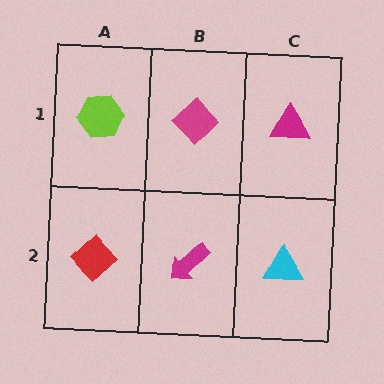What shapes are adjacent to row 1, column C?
A cyan triangle (row 2, column C), a magenta diamond (row 1, column B).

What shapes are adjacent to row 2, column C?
A magenta triangle (row 1, column C), a magenta arrow (row 2, column B).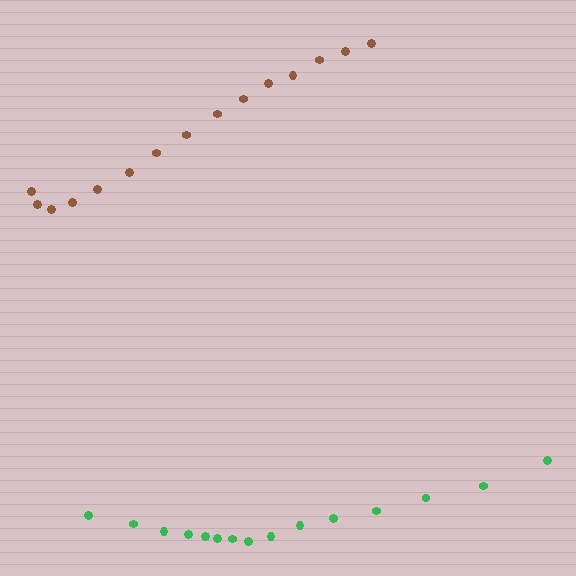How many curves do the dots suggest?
There are 2 distinct paths.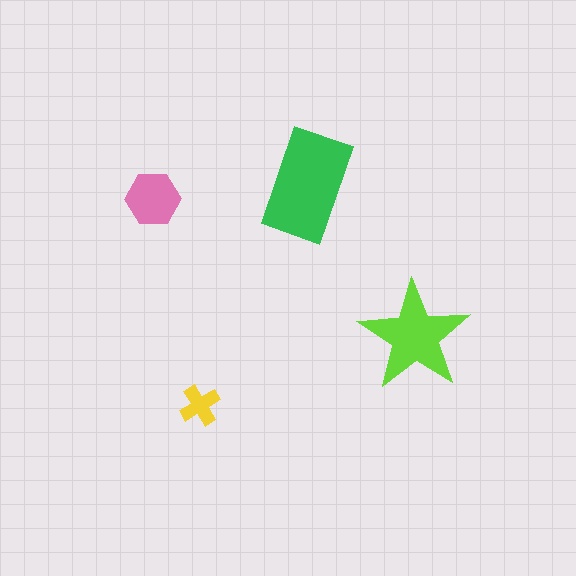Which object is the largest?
The green rectangle.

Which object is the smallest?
The yellow cross.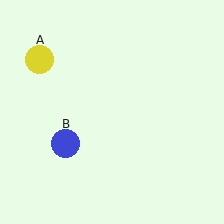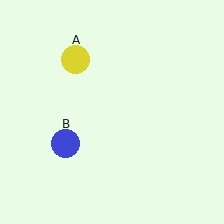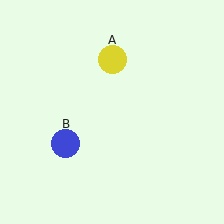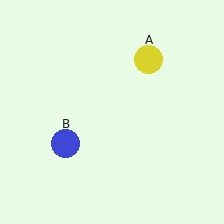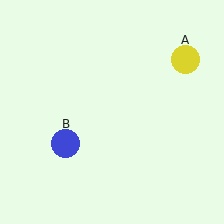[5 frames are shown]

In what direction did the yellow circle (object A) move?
The yellow circle (object A) moved right.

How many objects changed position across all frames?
1 object changed position: yellow circle (object A).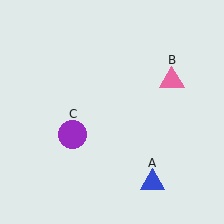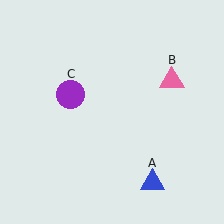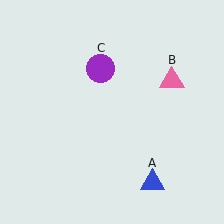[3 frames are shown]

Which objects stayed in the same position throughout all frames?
Blue triangle (object A) and pink triangle (object B) remained stationary.